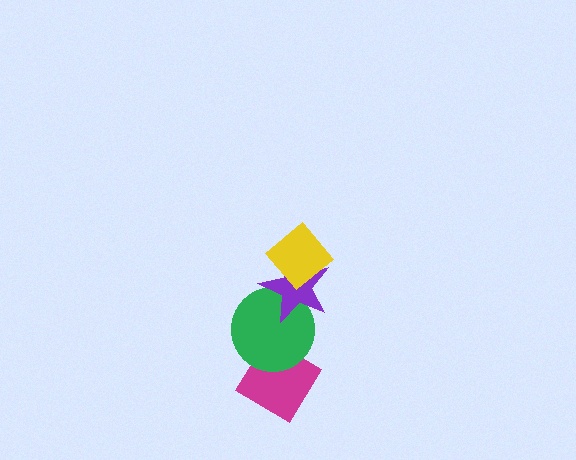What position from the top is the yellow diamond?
The yellow diamond is 1st from the top.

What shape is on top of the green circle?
The purple star is on top of the green circle.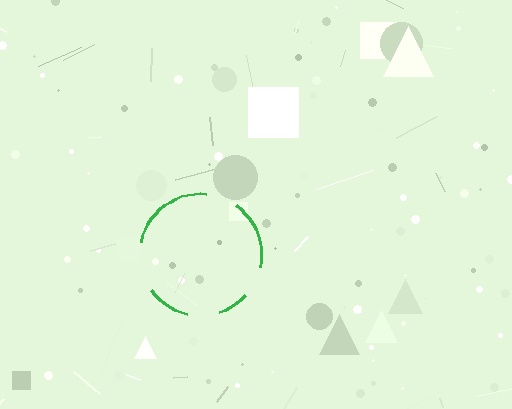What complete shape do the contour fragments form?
The contour fragments form a circle.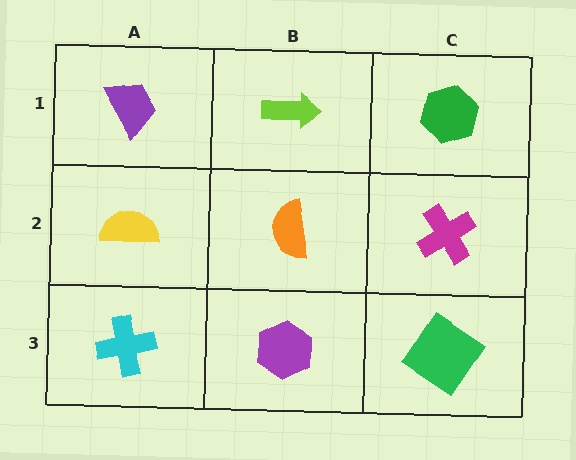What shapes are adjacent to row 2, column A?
A purple trapezoid (row 1, column A), a cyan cross (row 3, column A), an orange semicircle (row 2, column B).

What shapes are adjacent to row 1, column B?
An orange semicircle (row 2, column B), a purple trapezoid (row 1, column A), a green hexagon (row 1, column C).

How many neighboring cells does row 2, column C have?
3.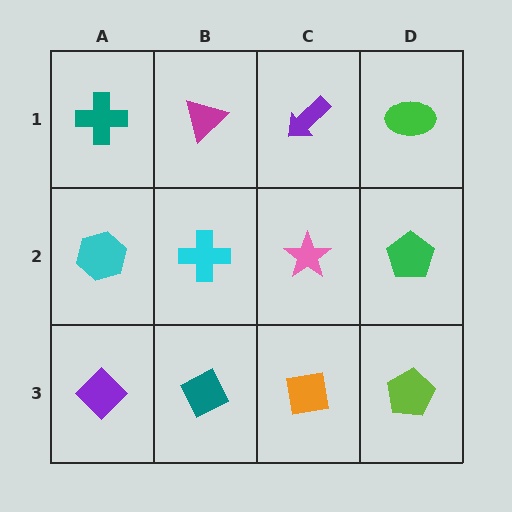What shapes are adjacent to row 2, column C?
A purple arrow (row 1, column C), an orange square (row 3, column C), a cyan cross (row 2, column B), a green pentagon (row 2, column D).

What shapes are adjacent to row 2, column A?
A teal cross (row 1, column A), a purple diamond (row 3, column A), a cyan cross (row 2, column B).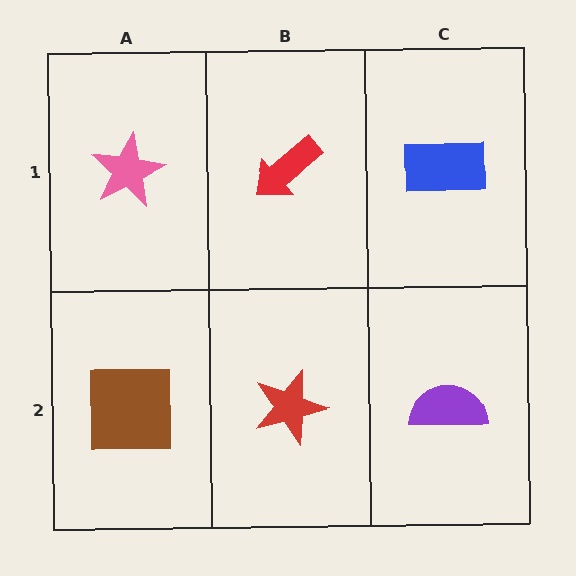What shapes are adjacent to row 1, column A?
A brown square (row 2, column A), a red arrow (row 1, column B).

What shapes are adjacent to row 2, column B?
A red arrow (row 1, column B), a brown square (row 2, column A), a purple semicircle (row 2, column C).